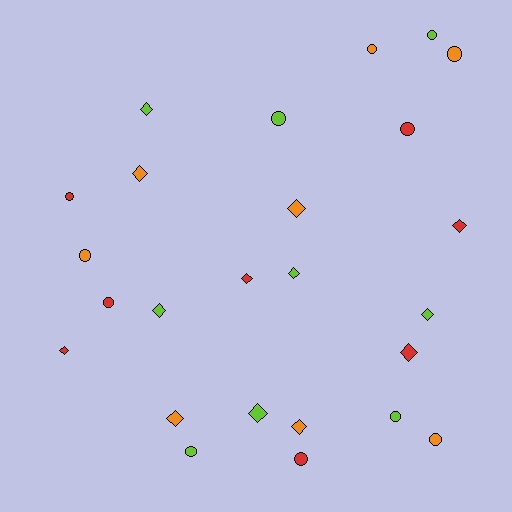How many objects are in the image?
There are 25 objects.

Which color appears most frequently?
Lime, with 9 objects.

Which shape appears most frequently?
Diamond, with 13 objects.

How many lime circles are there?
There are 4 lime circles.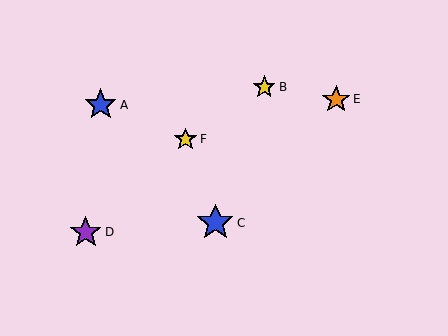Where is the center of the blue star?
The center of the blue star is at (215, 223).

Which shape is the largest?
The blue star (labeled C) is the largest.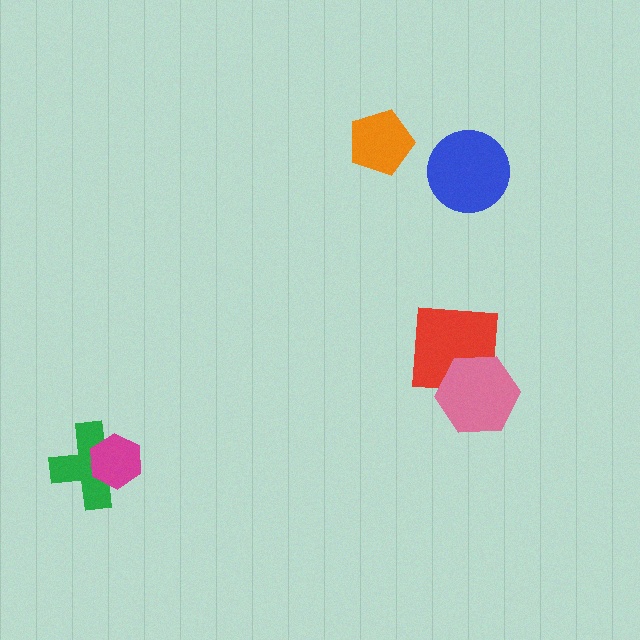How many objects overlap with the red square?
1 object overlaps with the red square.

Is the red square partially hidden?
Yes, it is partially covered by another shape.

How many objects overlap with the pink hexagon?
1 object overlaps with the pink hexagon.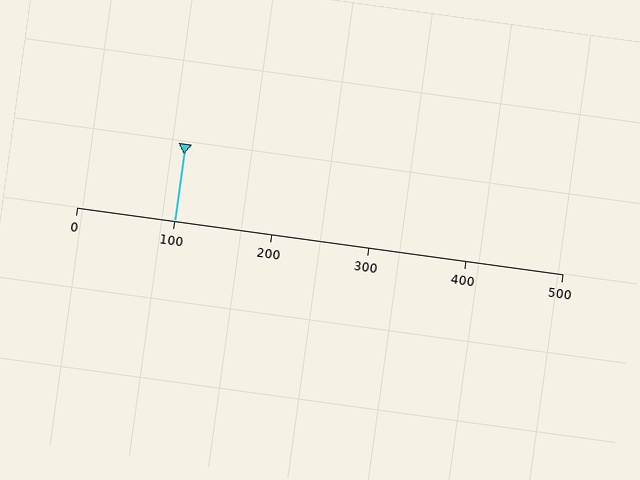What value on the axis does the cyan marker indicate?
The marker indicates approximately 100.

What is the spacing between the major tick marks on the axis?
The major ticks are spaced 100 apart.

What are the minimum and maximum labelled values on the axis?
The axis runs from 0 to 500.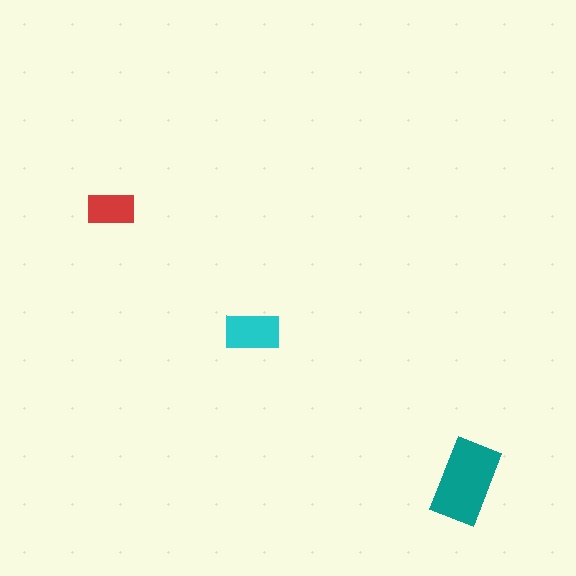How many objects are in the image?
There are 3 objects in the image.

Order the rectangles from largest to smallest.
the teal one, the cyan one, the red one.